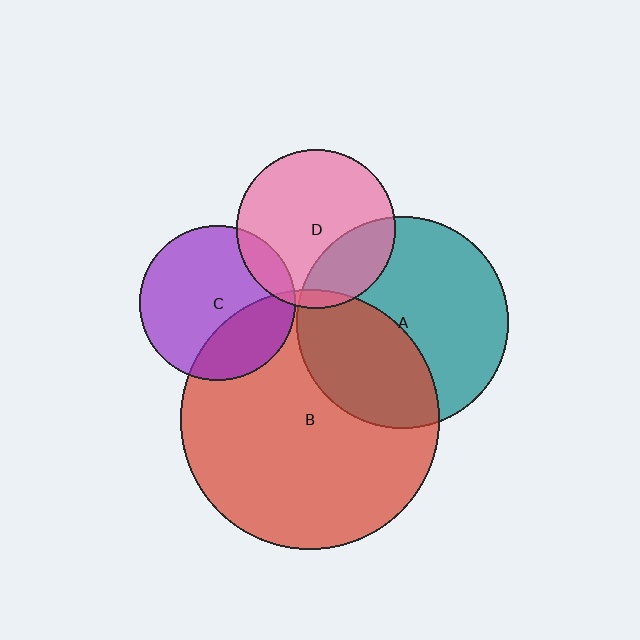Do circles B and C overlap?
Yes.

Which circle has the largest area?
Circle B (red).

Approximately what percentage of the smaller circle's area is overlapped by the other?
Approximately 30%.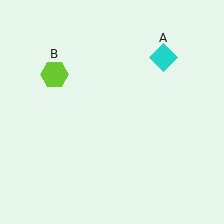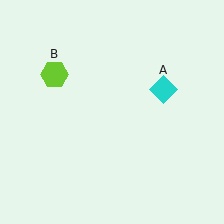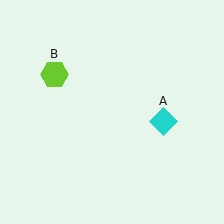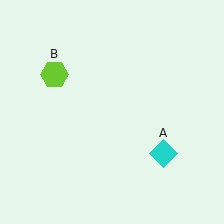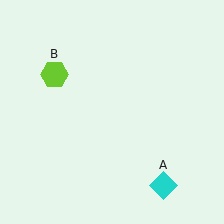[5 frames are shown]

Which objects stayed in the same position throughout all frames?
Lime hexagon (object B) remained stationary.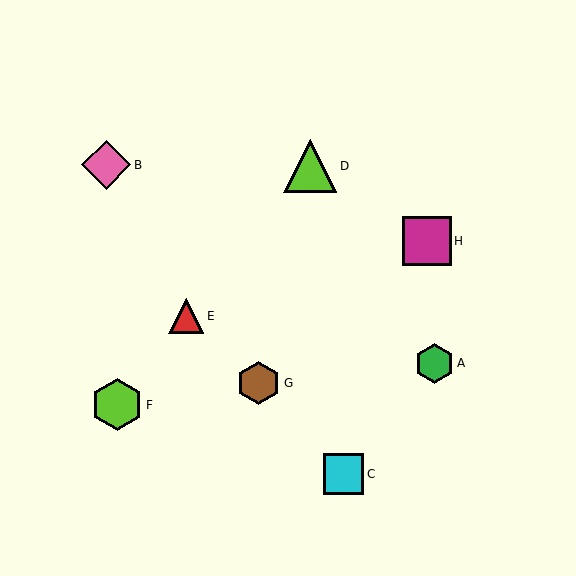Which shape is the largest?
The lime triangle (labeled D) is the largest.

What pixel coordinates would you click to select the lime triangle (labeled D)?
Click at (310, 166) to select the lime triangle D.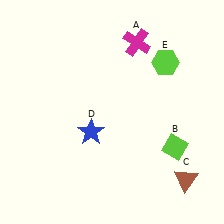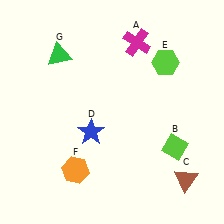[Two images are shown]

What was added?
An orange hexagon (F), a green triangle (G) were added in Image 2.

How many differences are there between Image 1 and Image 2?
There are 2 differences between the two images.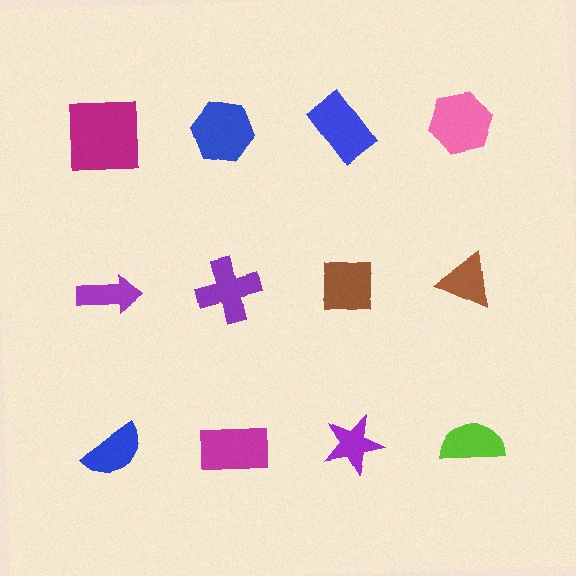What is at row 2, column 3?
A brown square.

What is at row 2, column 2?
A purple cross.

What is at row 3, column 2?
A magenta rectangle.